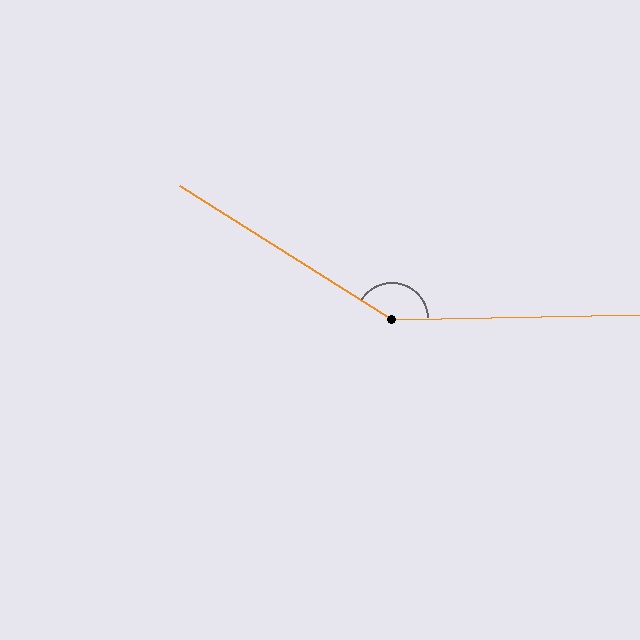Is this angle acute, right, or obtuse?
It is obtuse.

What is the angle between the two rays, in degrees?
Approximately 147 degrees.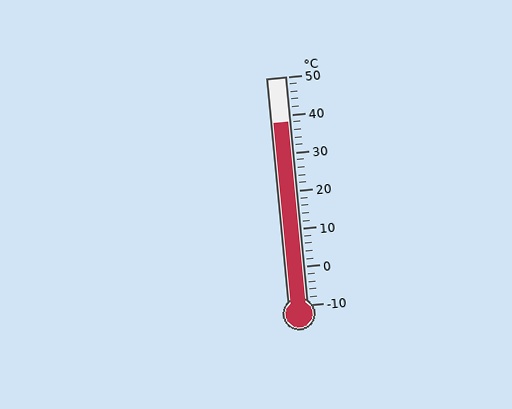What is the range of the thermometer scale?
The thermometer scale ranges from -10°C to 50°C.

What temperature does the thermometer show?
The thermometer shows approximately 38°C.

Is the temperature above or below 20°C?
The temperature is above 20°C.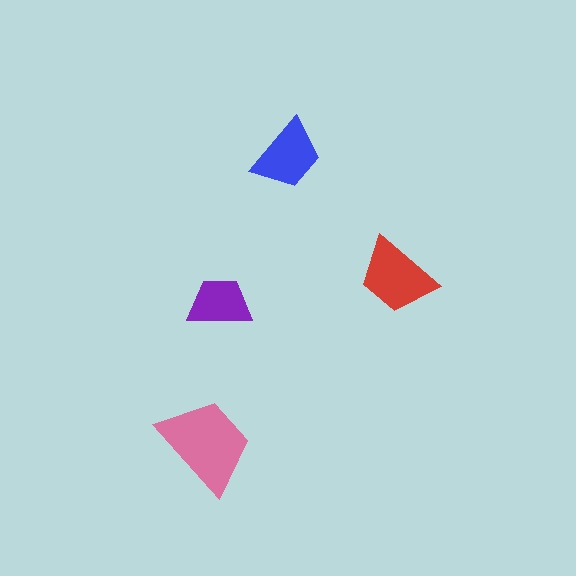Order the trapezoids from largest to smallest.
the pink one, the red one, the blue one, the purple one.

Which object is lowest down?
The pink trapezoid is bottommost.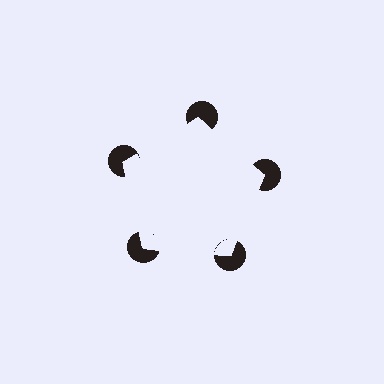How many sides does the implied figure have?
5 sides.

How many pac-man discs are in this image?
There are 5 — one at each vertex of the illusory pentagon.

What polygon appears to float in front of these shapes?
An illusory pentagon — its edges are inferred from the aligned wedge cuts in the pac-man discs, not physically drawn.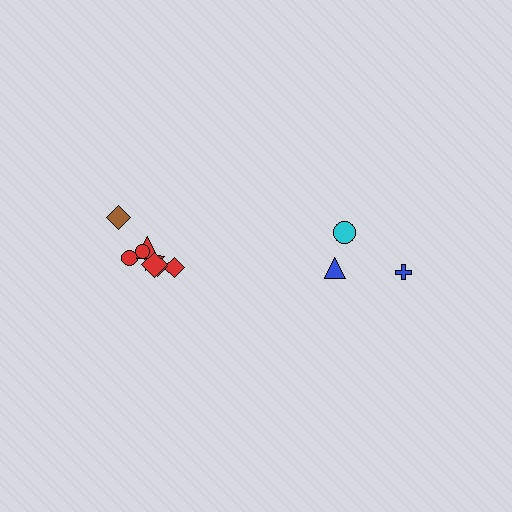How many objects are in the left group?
There are 8 objects.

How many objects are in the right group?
There are 3 objects.